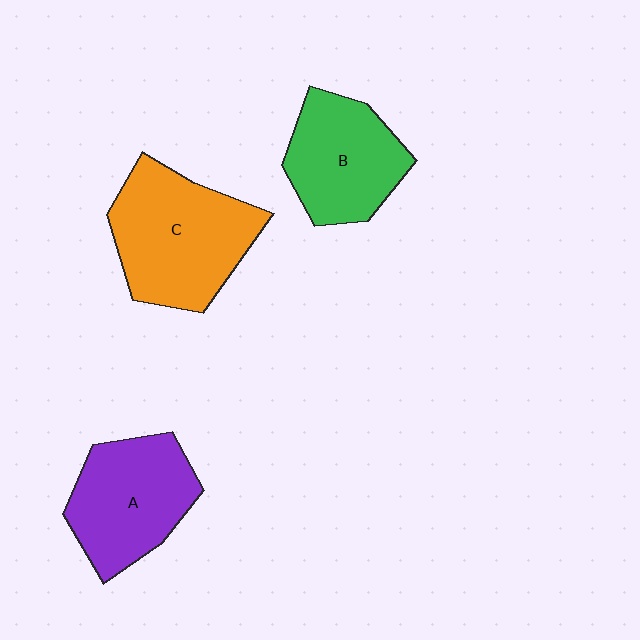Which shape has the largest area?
Shape C (orange).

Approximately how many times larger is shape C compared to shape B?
Approximately 1.3 times.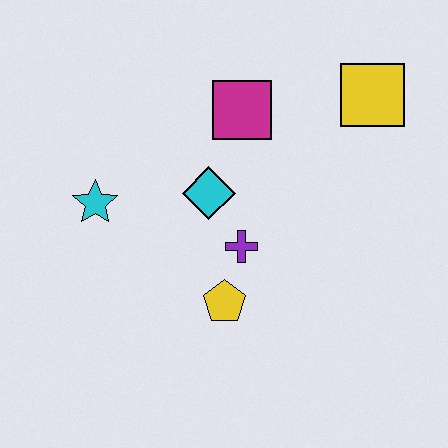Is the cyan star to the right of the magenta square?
No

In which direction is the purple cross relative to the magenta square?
The purple cross is below the magenta square.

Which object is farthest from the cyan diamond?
The yellow square is farthest from the cyan diamond.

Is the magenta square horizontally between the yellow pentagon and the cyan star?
No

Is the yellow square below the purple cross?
No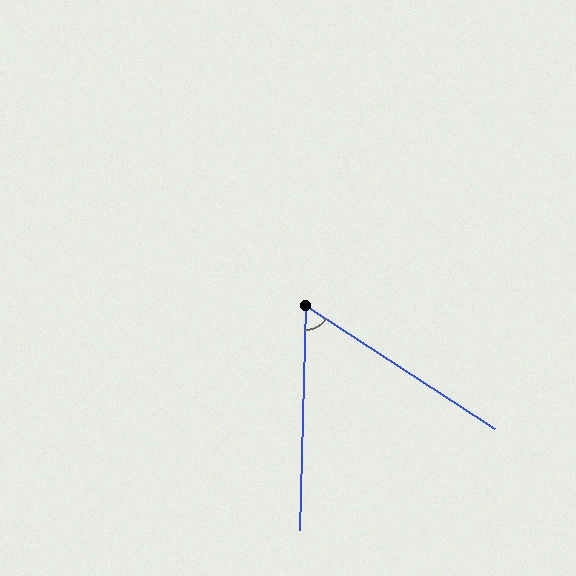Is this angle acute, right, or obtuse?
It is acute.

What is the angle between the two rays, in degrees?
Approximately 59 degrees.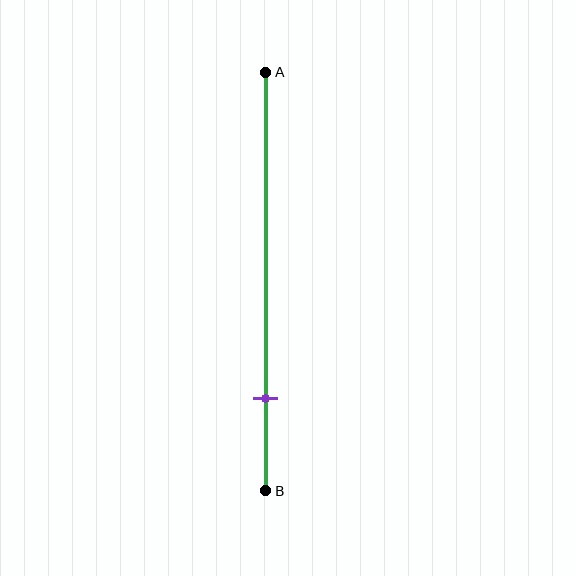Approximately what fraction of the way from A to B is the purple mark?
The purple mark is approximately 80% of the way from A to B.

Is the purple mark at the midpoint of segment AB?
No, the mark is at about 80% from A, not at the 50% midpoint.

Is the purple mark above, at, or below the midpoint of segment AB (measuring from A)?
The purple mark is below the midpoint of segment AB.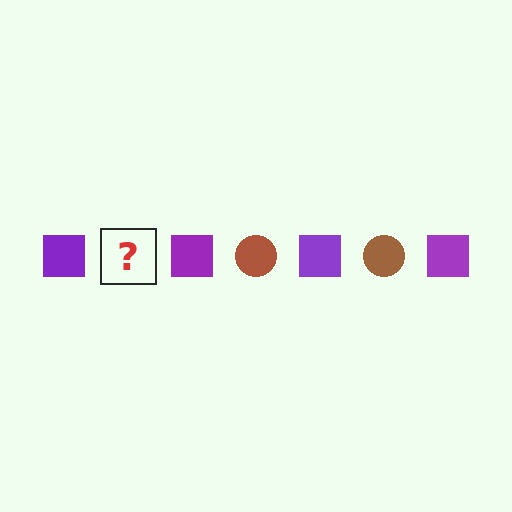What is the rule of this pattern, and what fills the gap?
The rule is that the pattern alternates between purple square and brown circle. The gap should be filled with a brown circle.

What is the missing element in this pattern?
The missing element is a brown circle.